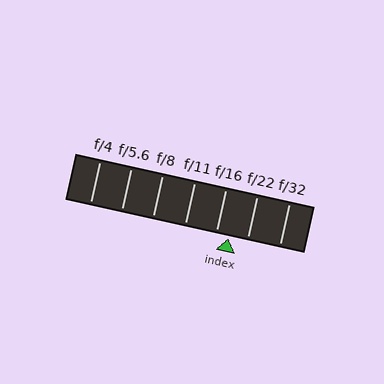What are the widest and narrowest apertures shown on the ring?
The widest aperture shown is f/4 and the narrowest is f/32.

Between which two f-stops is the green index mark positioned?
The index mark is between f/16 and f/22.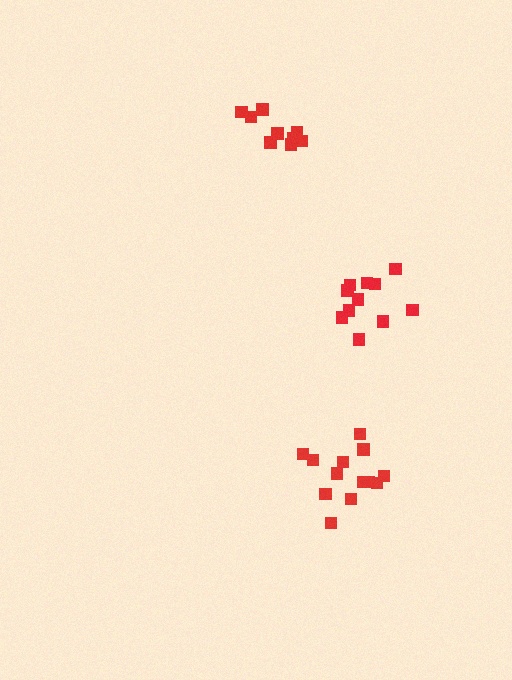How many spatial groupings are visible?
There are 3 spatial groupings.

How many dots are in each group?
Group 1: 13 dots, Group 2: 9 dots, Group 3: 11 dots (33 total).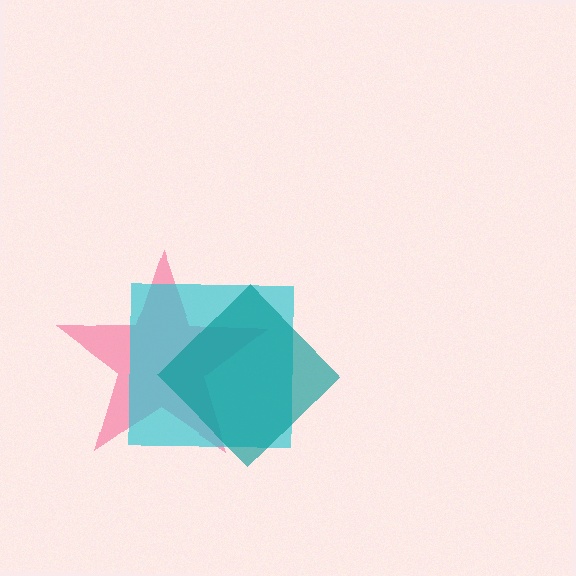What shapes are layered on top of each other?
The layered shapes are: a pink star, a cyan square, a teal diamond.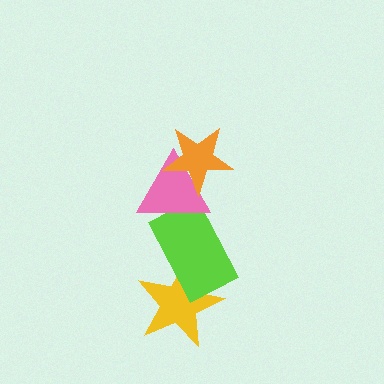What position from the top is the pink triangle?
The pink triangle is 2nd from the top.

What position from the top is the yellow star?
The yellow star is 4th from the top.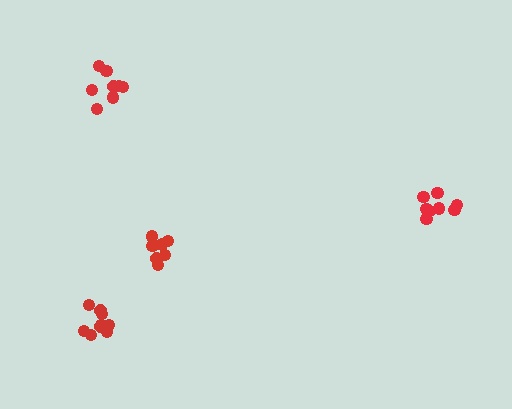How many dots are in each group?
Group 1: 7 dots, Group 2: 9 dots, Group 3: 8 dots, Group 4: 8 dots (32 total).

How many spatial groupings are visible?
There are 4 spatial groupings.